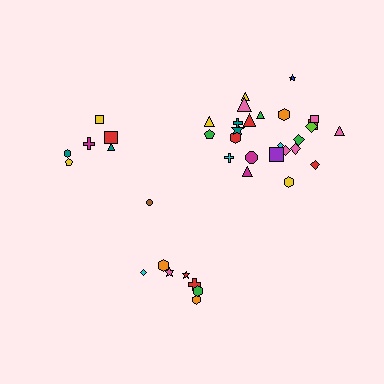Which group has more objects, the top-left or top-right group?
The top-right group.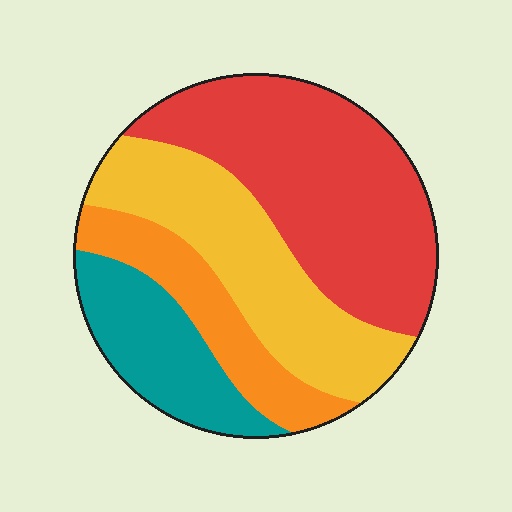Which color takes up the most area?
Red, at roughly 40%.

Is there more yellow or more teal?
Yellow.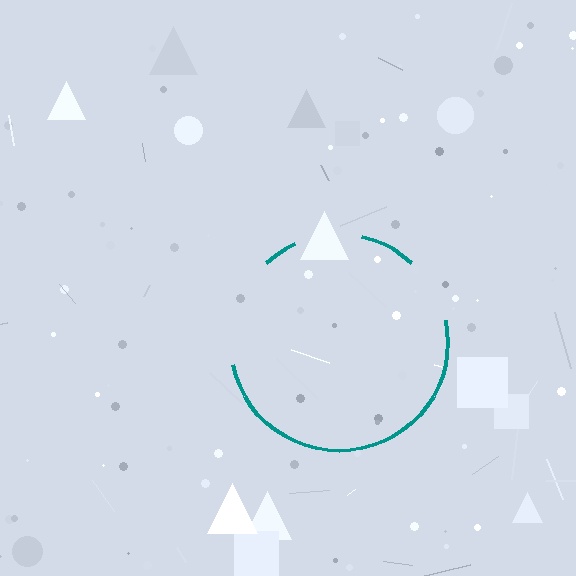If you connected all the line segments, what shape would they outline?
They would outline a circle.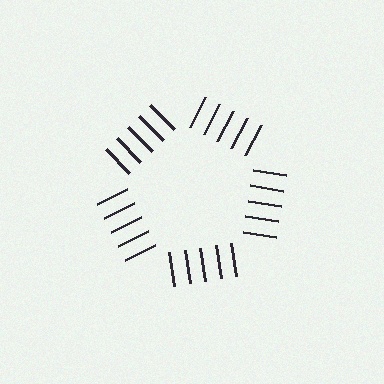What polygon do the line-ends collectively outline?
An illusory pentagon — the line segments terminate on its edges but no continuous stroke is drawn.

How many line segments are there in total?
25 — 5 along each of the 5 edges.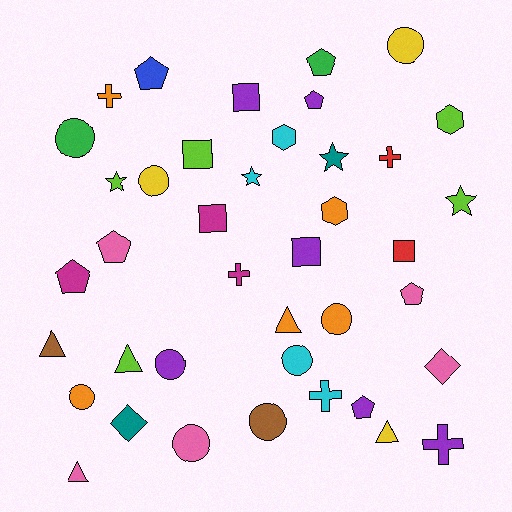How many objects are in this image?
There are 40 objects.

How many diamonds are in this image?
There are 2 diamonds.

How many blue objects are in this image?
There is 1 blue object.